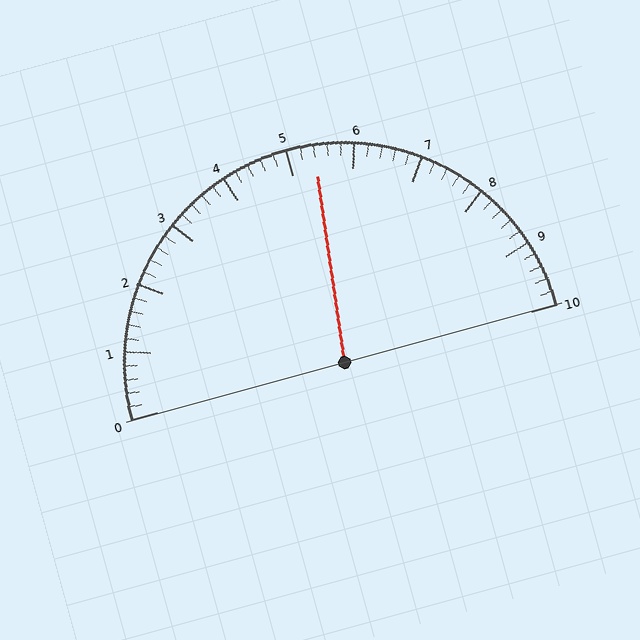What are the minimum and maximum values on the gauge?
The gauge ranges from 0 to 10.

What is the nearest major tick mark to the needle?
The nearest major tick mark is 5.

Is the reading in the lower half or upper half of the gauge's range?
The reading is in the upper half of the range (0 to 10).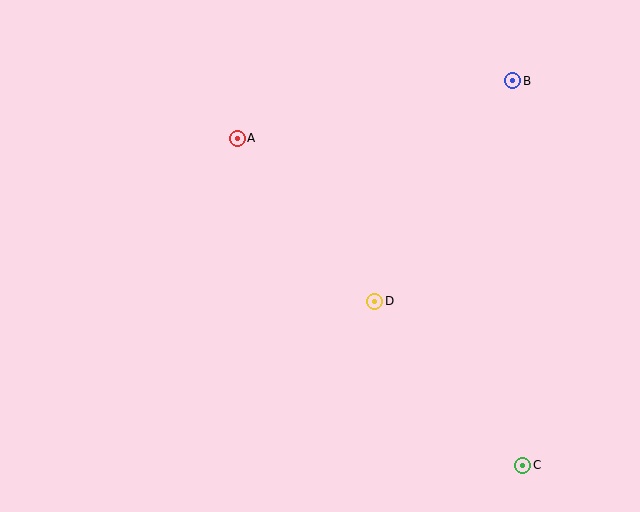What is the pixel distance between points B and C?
The distance between B and C is 385 pixels.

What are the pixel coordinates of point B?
Point B is at (513, 81).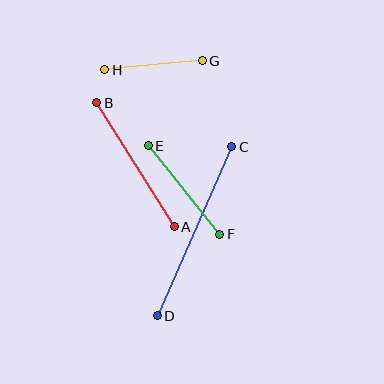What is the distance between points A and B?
The distance is approximately 146 pixels.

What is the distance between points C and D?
The distance is approximately 185 pixels.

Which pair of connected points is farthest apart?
Points C and D are farthest apart.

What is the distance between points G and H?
The distance is approximately 98 pixels.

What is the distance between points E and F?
The distance is approximately 114 pixels.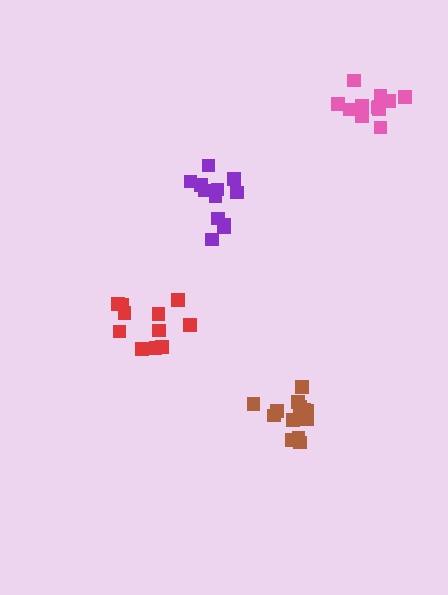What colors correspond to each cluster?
The clusters are colored: brown, pink, purple, red.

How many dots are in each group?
Group 1: 16 dots, Group 2: 12 dots, Group 3: 12 dots, Group 4: 11 dots (51 total).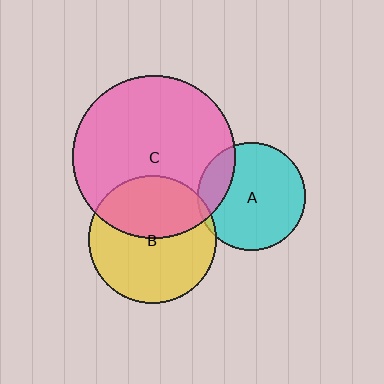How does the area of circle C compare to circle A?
Approximately 2.3 times.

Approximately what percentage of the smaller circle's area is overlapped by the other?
Approximately 40%.